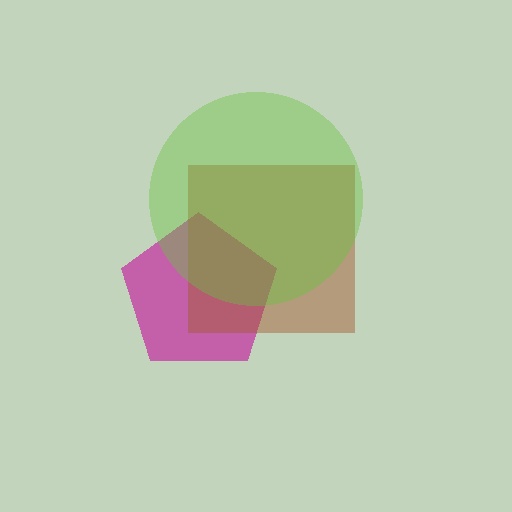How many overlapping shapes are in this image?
There are 3 overlapping shapes in the image.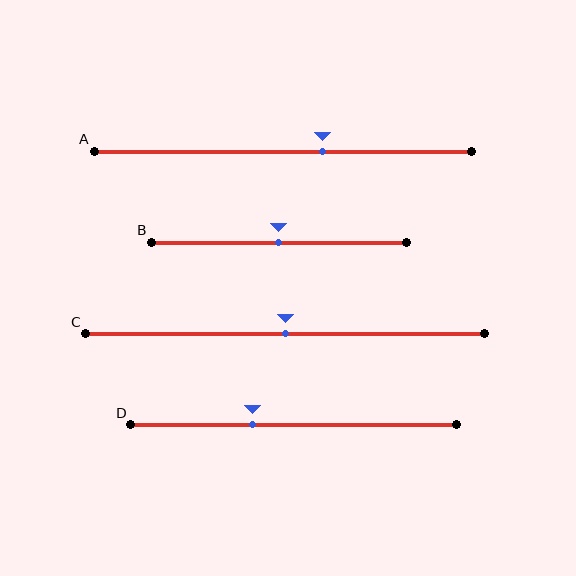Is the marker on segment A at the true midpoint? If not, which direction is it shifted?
No, the marker on segment A is shifted to the right by about 10% of the segment length.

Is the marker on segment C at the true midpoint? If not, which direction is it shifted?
Yes, the marker on segment C is at the true midpoint.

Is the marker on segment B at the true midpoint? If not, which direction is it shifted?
Yes, the marker on segment B is at the true midpoint.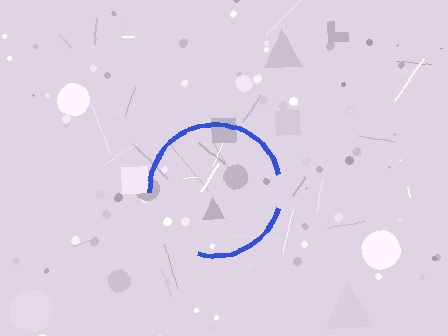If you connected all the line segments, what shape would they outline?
They would outline a circle.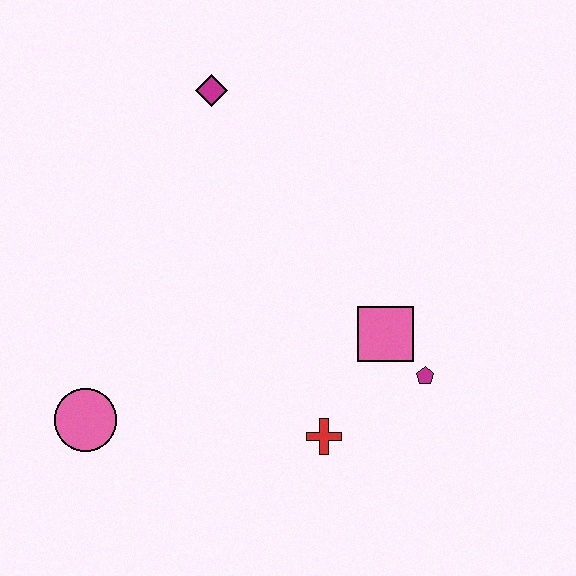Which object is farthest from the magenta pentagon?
The magenta diamond is farthest from the magenta pentagon.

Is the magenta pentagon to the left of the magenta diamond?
No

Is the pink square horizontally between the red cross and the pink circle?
No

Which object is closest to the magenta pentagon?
The pink square is closest to the magenta pentagon.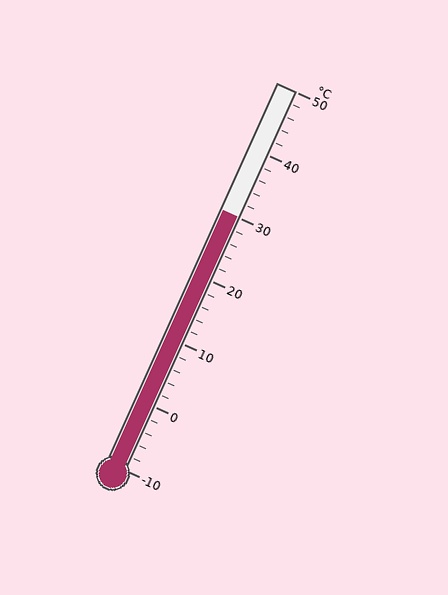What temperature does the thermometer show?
The thermometer shows approximately 30°C.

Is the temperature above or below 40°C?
The temperature is below 40°C.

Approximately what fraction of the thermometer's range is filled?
The thermometer is filled to approximately 65% of its range.